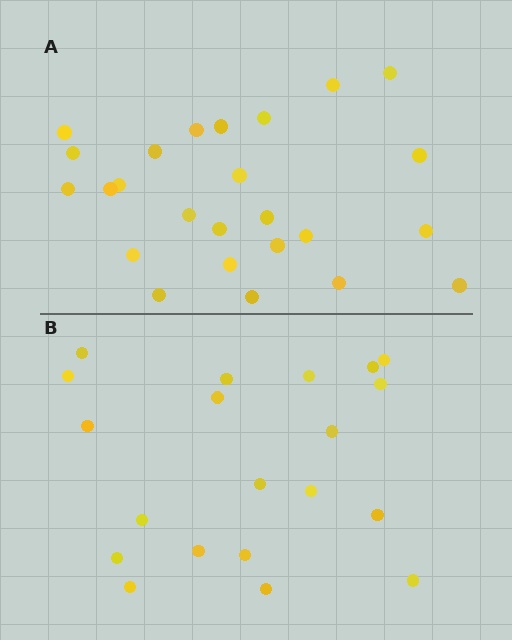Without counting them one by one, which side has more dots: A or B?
Region A (the top region) has more dots.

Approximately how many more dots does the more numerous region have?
Region A has about 5 more dots than region B.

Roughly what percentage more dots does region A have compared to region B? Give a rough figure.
About 25% more.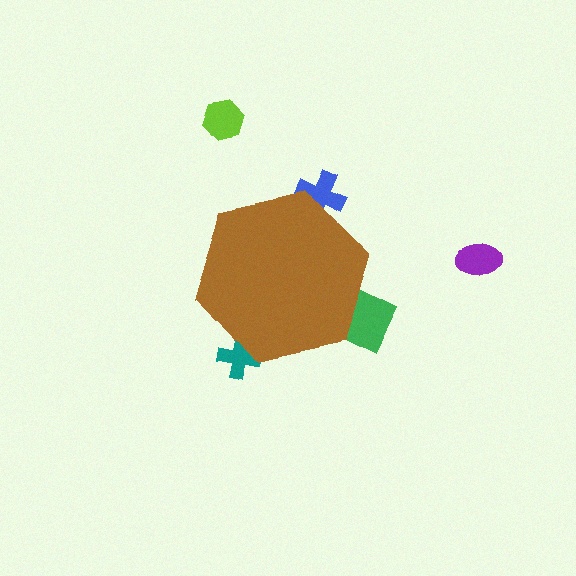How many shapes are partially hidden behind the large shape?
3 shapes are partially hidden.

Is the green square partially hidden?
Yes, the green square is partially hidden behind the brown hexagon.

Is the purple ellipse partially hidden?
No, the purple ellipse is fully visible.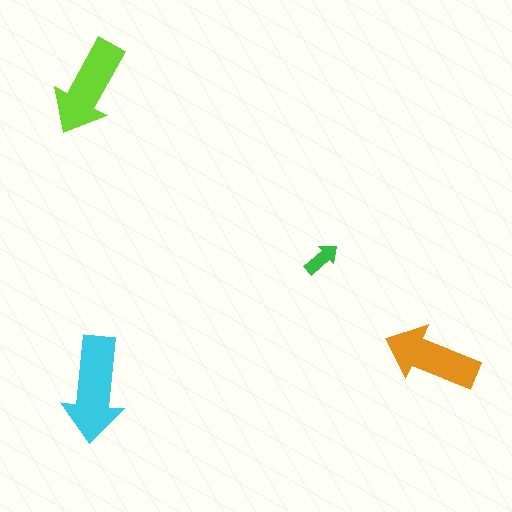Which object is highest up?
The lime arrow is topmost.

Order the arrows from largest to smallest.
the cyan one, the lime one, the orange one, the green one.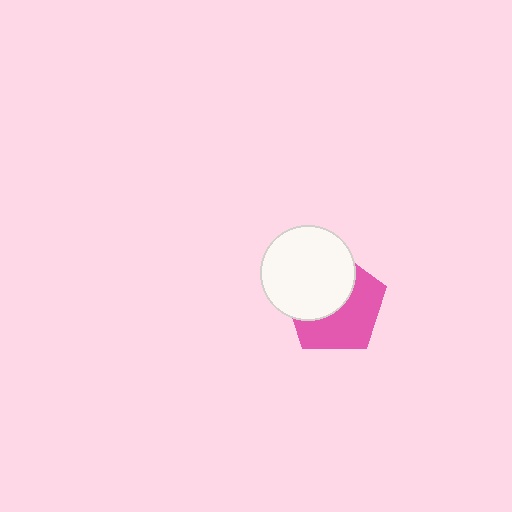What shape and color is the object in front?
The object in front is a white circle.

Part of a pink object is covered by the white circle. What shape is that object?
It is a pentagon.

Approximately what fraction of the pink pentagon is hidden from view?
Roughly 48% of the pink pentagon is hidden behind the white circle.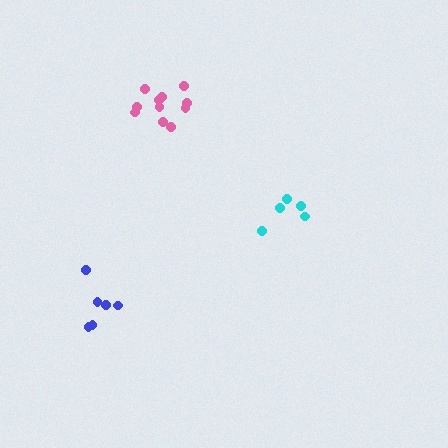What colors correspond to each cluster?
The clusters are colored: cyan, blue, pink.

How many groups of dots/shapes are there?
There are 3 groups.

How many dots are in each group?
Group 1: 5 dots, Group 2: 6 dots, Group 3: 11 dots (22 total).